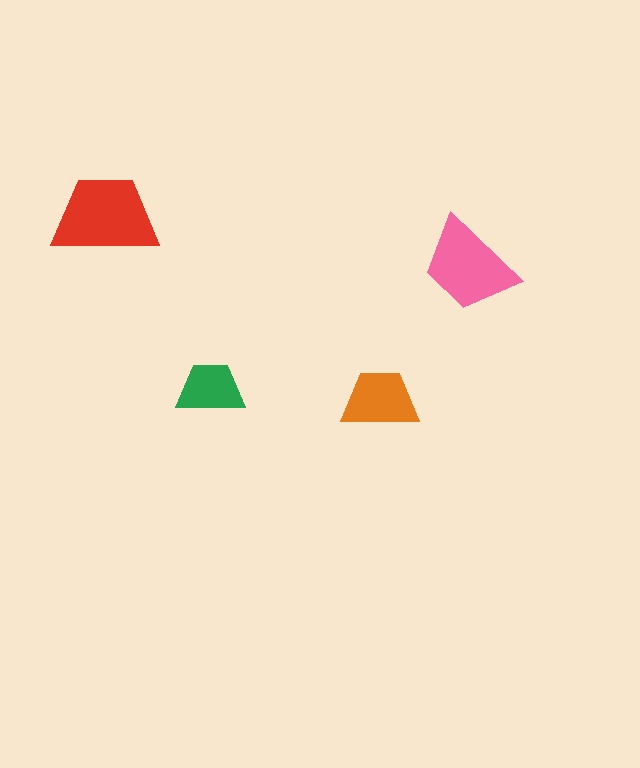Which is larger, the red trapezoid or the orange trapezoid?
The red one.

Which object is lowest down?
The orange trapezoid is bottommost.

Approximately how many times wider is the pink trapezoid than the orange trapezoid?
About 1.5 times wider.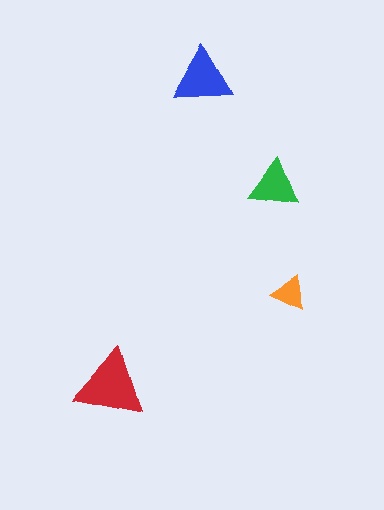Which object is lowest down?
The red triangle is bottommost.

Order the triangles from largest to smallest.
the red one, the blue one, the green one, the orange one.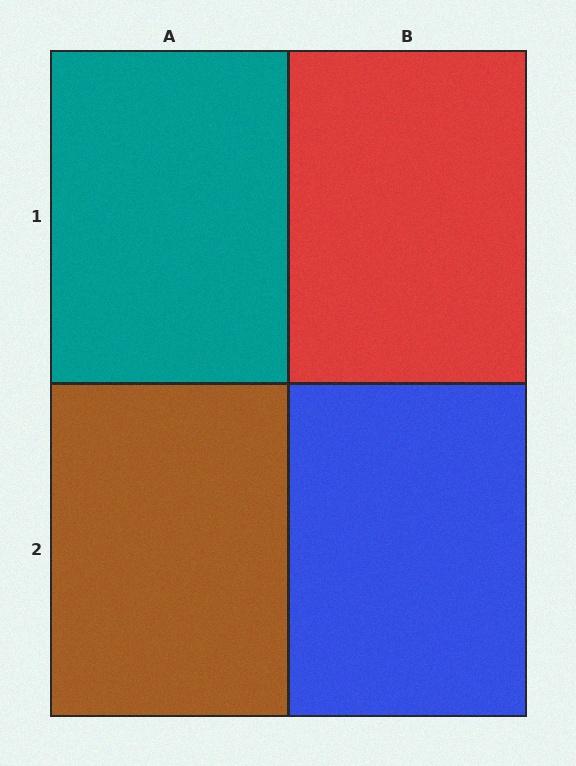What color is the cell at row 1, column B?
Red.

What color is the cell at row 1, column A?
Teal.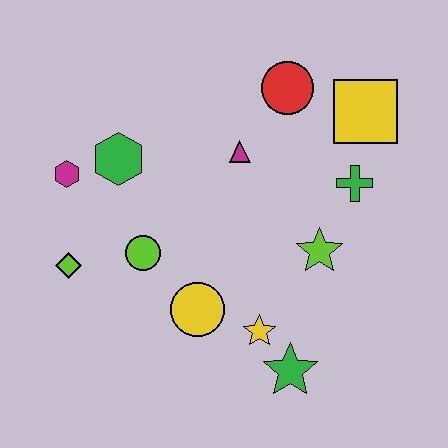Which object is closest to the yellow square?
The green cross is closest to the yellow square.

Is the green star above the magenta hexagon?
No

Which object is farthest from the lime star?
The magenta hexagon is farthest from the lime star.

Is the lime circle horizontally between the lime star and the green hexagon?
Yes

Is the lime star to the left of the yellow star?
No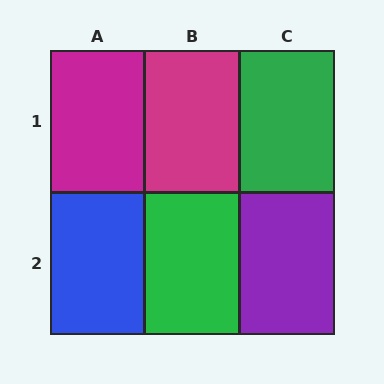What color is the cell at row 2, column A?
Blue.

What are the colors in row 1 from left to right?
Magenta, magenta, green.